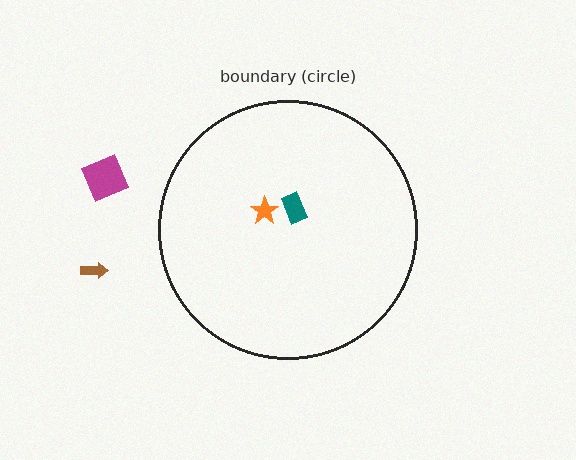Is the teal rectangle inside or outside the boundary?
Inside.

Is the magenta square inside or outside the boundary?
Outside.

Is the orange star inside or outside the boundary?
Inside.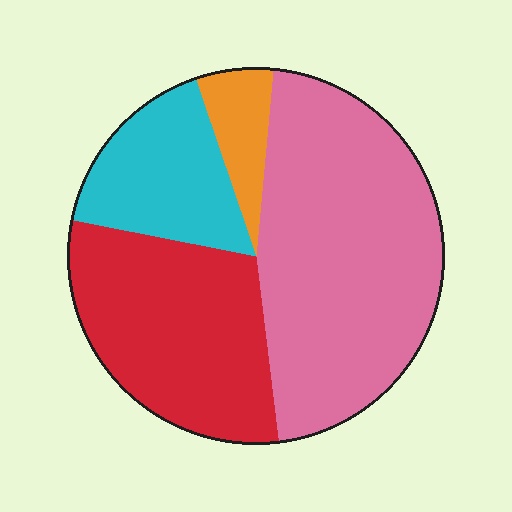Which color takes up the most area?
Pink, at roughly 45%.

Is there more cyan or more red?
Red.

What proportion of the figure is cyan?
Cyan takes up about one sixth (1/6) of the figure.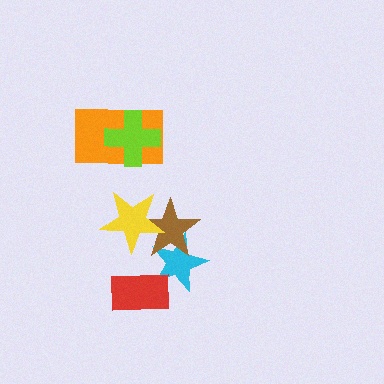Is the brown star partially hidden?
Yes, it is partially covered by another shape.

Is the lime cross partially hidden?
No, no other shape covers it.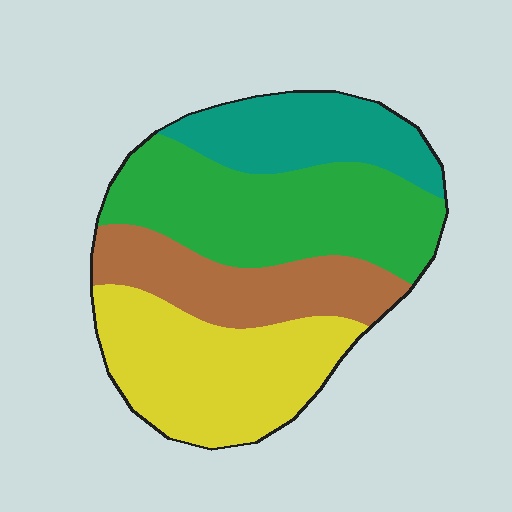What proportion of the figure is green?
Green takes up about one third (1/3) of the figure.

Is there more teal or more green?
Green.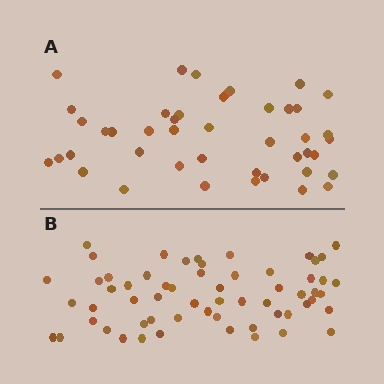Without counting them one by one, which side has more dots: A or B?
Region B (the bottom region) has more dots.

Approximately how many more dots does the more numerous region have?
Region B has approximately 15 more dots than region A.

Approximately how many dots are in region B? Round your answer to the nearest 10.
About 60 dots.